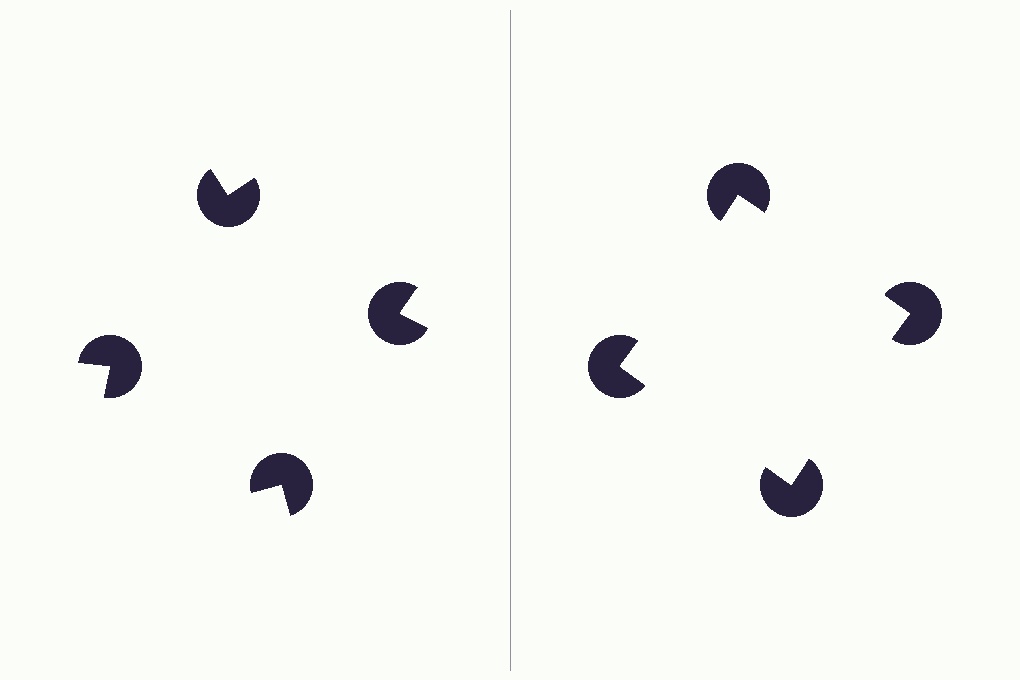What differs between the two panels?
The pac-man discs are positioned identically on both sides; only the wedge orientations differ. On the right they align to a square; on the left they are misaligned.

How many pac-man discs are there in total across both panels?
8 — 4 on each side.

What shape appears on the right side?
An illusory square.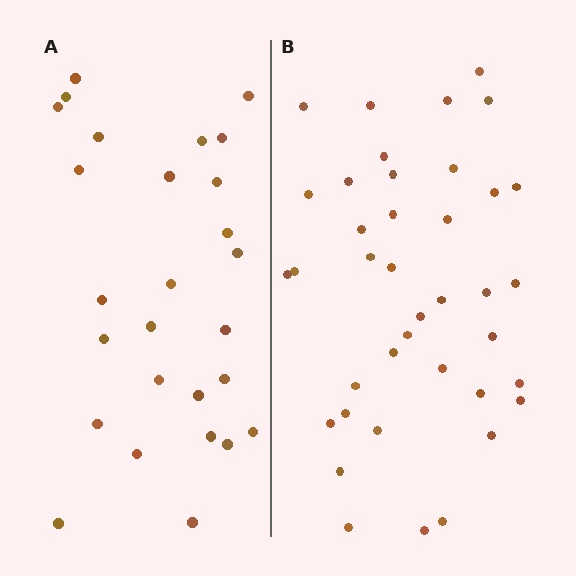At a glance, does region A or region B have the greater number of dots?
Region B (the right region) has more dots.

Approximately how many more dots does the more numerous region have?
Region B has roughly 12 or so more dots than region A.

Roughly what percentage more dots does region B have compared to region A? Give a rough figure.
About 45% more.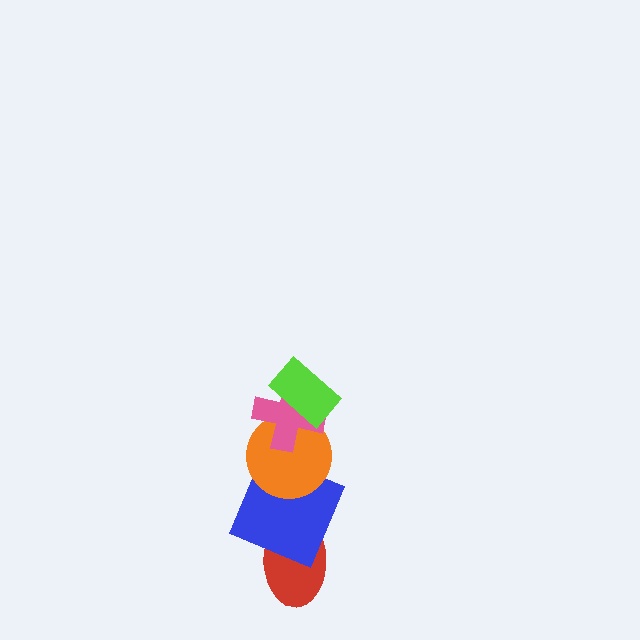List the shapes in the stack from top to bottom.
From top to bottom: the lime rectangle, the pink cross, the orange circle, the blue square, the red ellipse.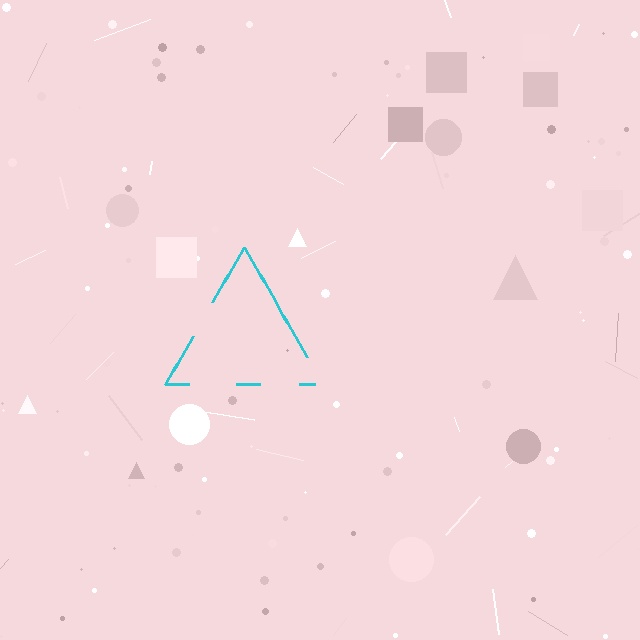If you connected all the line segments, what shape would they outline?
They would outline a triangle.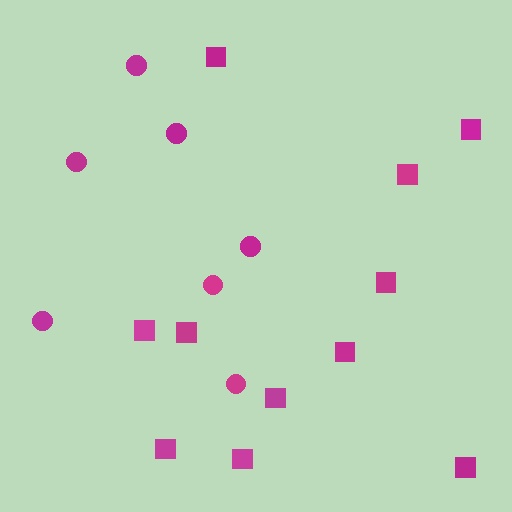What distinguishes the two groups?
There are 2 groups: one group of squares (11) and one group of circles (7).